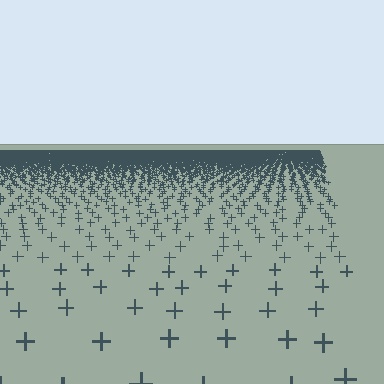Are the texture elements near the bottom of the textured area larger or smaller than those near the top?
Larger. Near the bottom, elements are closer to the viewer and appear at a bigger on-screen size.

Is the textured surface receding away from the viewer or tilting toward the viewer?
The surface is receding away from the viewer. Texture elements get smaller and denser toward the top.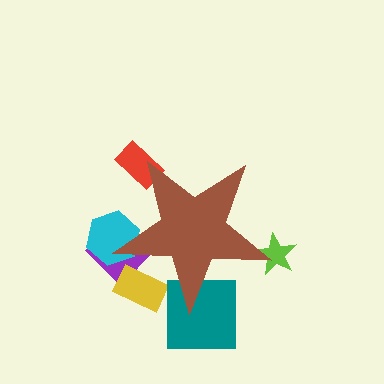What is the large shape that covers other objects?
A brown star.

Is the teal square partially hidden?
Yes, the teal square is partially hidden behind the brown star.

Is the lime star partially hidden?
Yes, the lime star is partially hidden behind the brown star.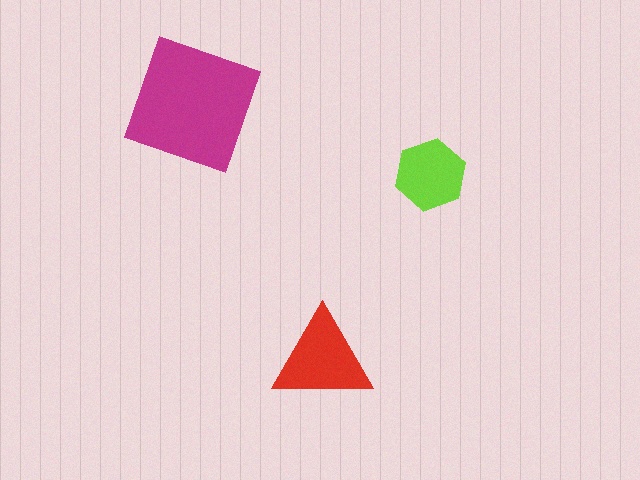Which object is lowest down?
The red triangle is bottommost.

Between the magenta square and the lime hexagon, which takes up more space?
The magenta square.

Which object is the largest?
The magenta square.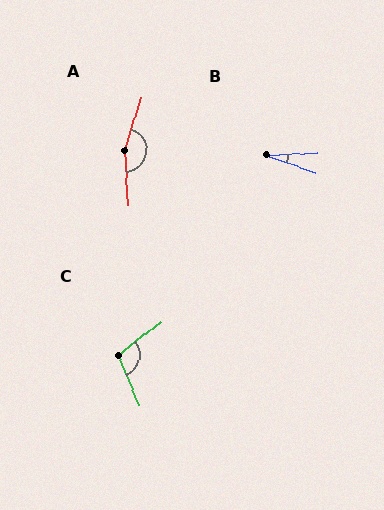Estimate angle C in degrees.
Approximately 106 degrees.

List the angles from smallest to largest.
B (22°), C (106°), A (159°).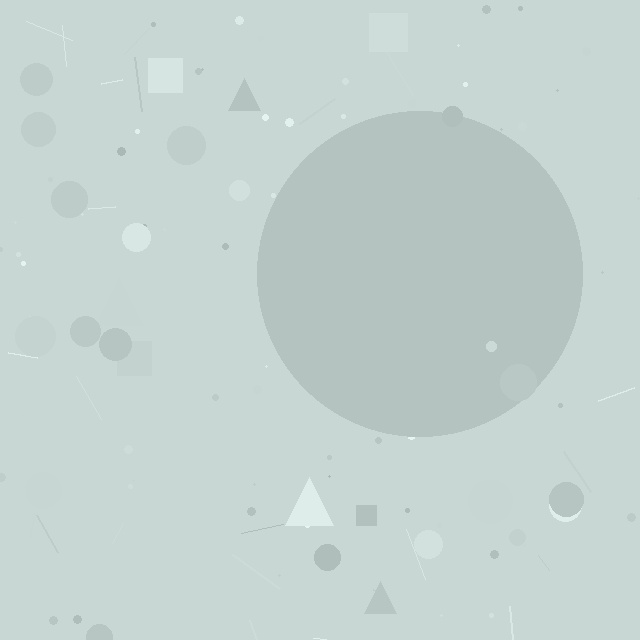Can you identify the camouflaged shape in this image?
The camouflaged shape is a circle.